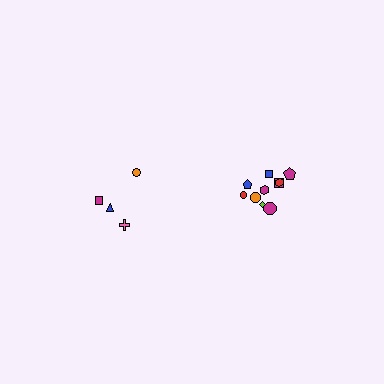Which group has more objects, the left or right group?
The right group.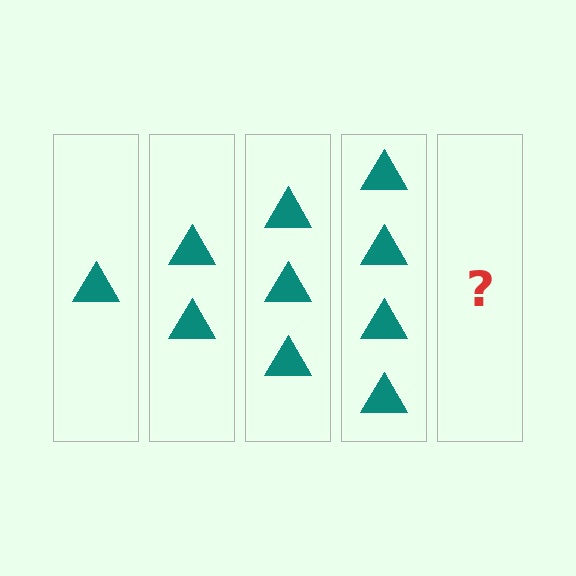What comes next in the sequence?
The next element should be 5 triangles.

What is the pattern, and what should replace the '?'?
The pattern is that each step adds one more triangle. The '?' should be 5 triangles.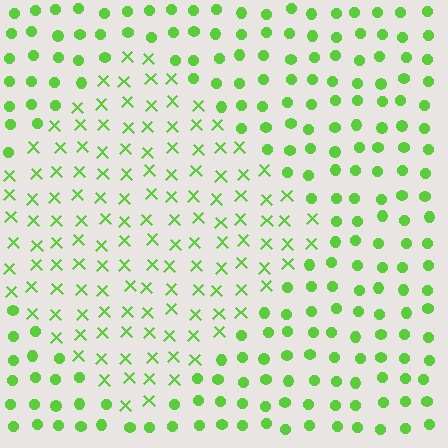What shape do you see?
I see a diamond.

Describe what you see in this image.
The image is filled with small lime elements arranged in a uniform grid. A diamond-shaped region contains X marks, while the surrounding area contains circles. The boundary is defined purely by the change in element shape.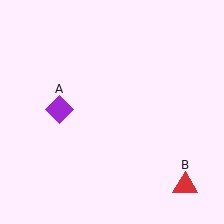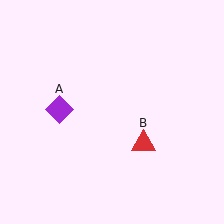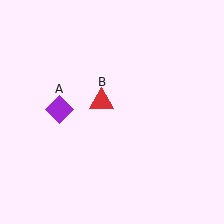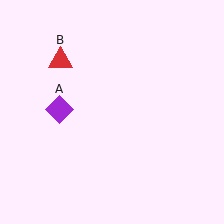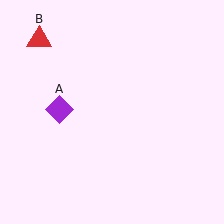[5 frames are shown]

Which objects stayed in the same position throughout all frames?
Purple diamond (object A) remained stationary.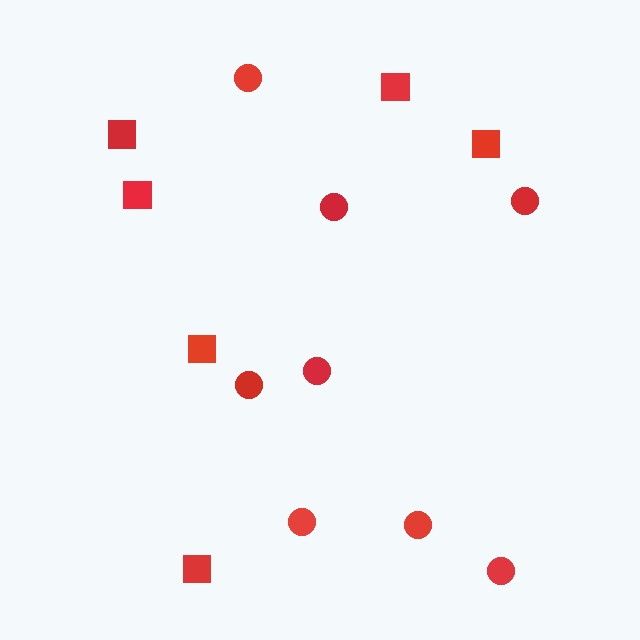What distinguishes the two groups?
There are 2 groups: one group of circles (8) and one group of squares (6).